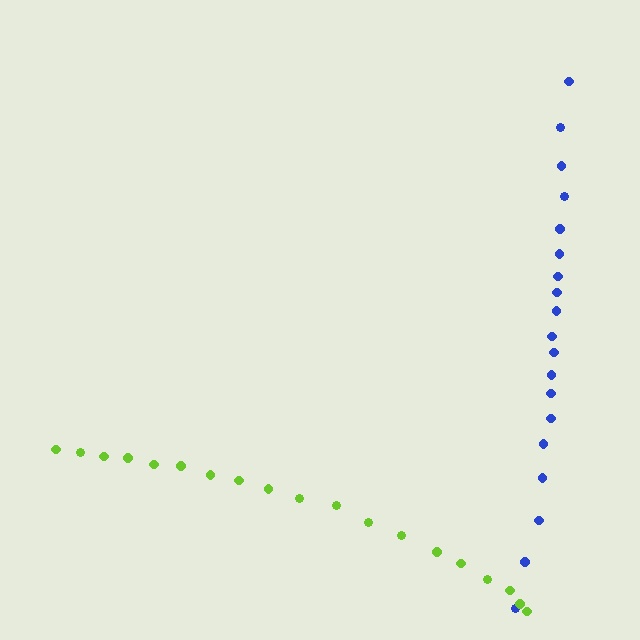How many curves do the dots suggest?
There are 2 distinct paths.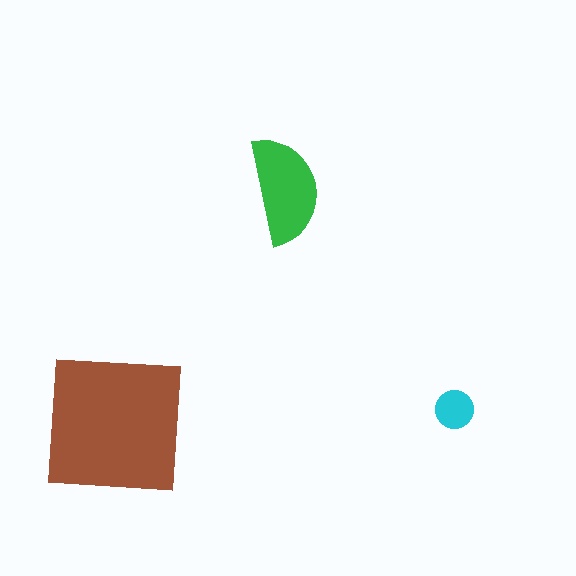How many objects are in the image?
There are 3 objects in the image.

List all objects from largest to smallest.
The brown square, the green semicircle, the cyan circle.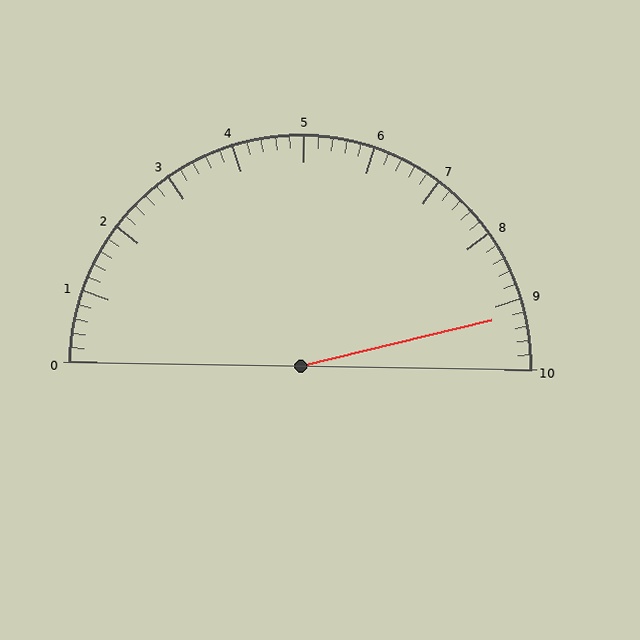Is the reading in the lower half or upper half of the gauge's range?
The reading is in the upper half of the range (0 to 10).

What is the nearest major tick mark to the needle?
The nearest major tick mark is 9.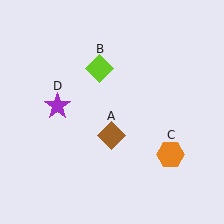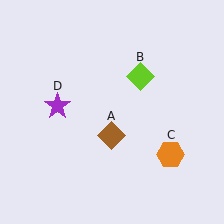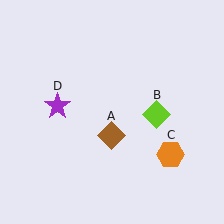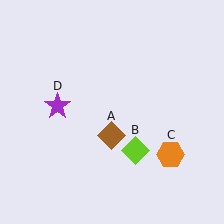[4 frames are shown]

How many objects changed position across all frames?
1 object changed position: lime diamond (object B).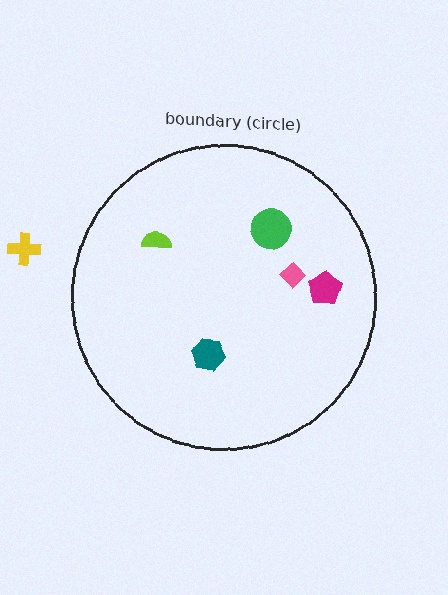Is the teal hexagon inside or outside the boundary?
Inside.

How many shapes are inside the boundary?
5 inside, 1 outside.